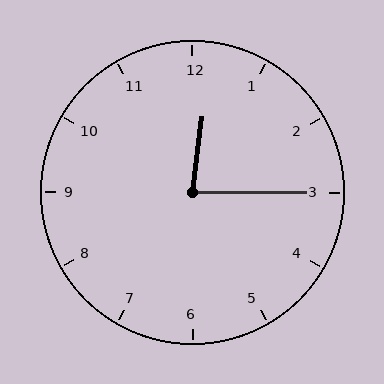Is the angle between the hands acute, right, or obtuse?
It is acute.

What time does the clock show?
12:15.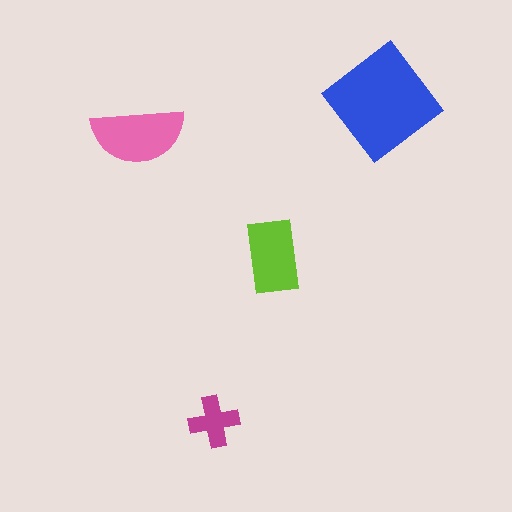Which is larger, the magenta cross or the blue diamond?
The blue diamond.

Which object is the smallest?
The magenta cross.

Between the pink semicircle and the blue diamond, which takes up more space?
The blue diamond.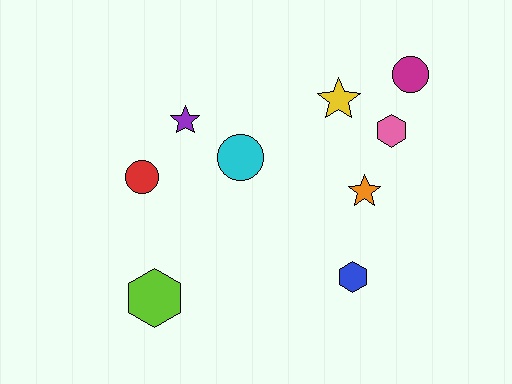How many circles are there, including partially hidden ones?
There are 3 circles.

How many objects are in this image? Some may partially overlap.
There are 9 objects.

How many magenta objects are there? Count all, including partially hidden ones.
There is 1 magenta object.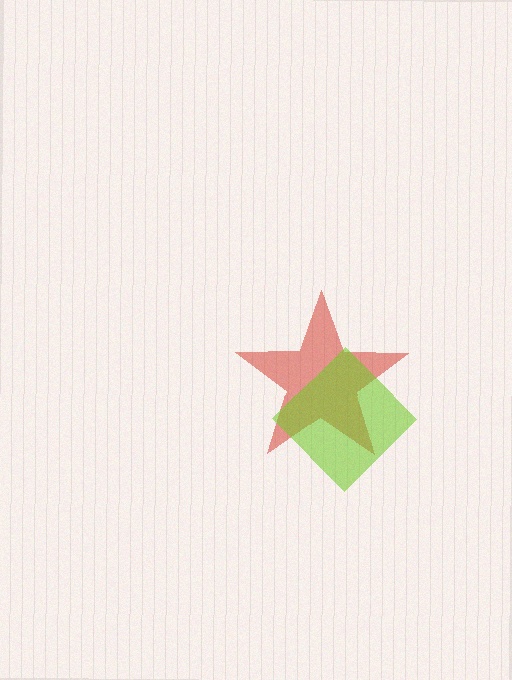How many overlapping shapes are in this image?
There are 2 overlapping shapes in the image.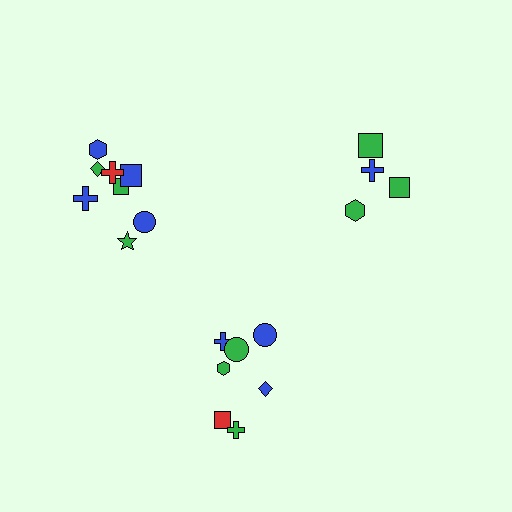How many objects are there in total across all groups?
There are 19 objects.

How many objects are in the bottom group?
There are 7 objects.